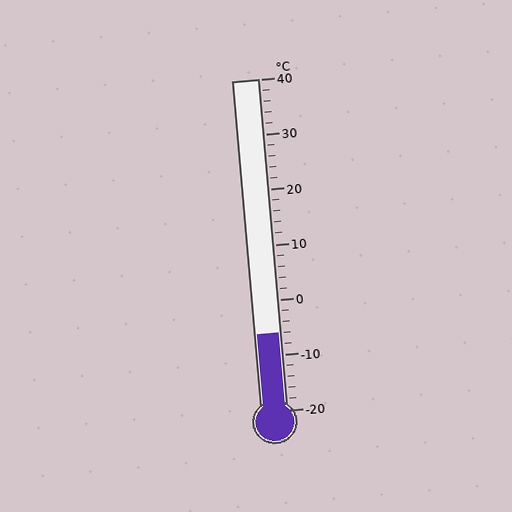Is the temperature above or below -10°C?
The temperature is above -10°C.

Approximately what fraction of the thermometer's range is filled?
The thermometer is filled to approximately 25% of its range.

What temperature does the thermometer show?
The thermometer shows approximately -6°C.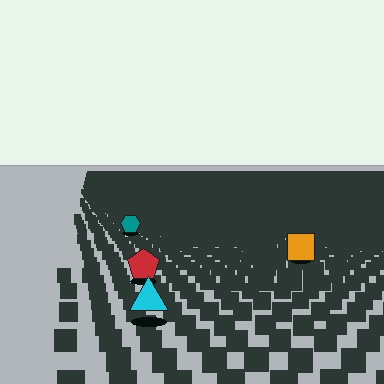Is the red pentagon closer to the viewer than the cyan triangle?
No. The cyan triangle is closer — you can tell from the texture gradient: the ground texture is coarser near it.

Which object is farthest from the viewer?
The teal hexagon is farthest from the viewer. It appears smaller and the ground texture around it is denser.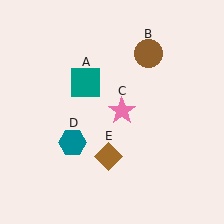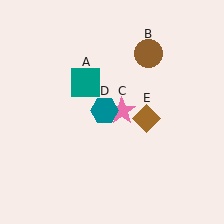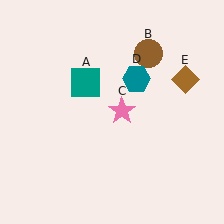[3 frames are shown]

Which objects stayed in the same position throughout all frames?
Teal square (object A) and brown circle (object B) and pink star (object C) remained stationary.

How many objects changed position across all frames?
2 objects changed position: teal hexagon (object D), brown diamond (object E).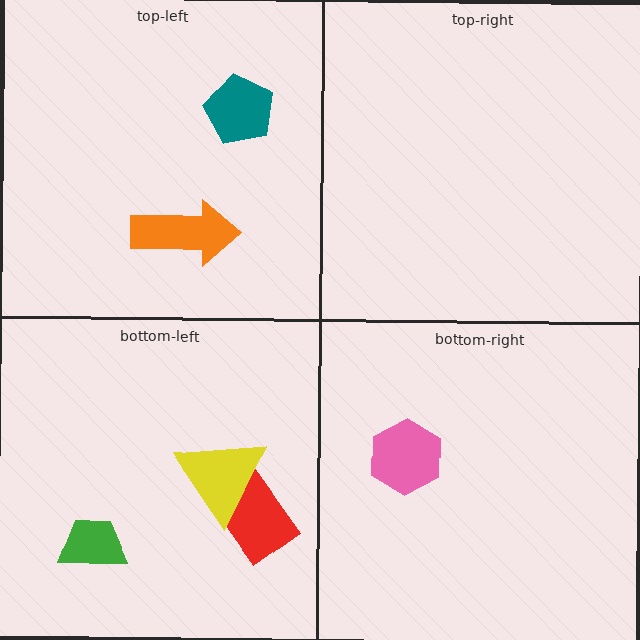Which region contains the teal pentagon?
The top-left region.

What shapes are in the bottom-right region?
The pink hexagon.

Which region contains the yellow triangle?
The bottom-left region.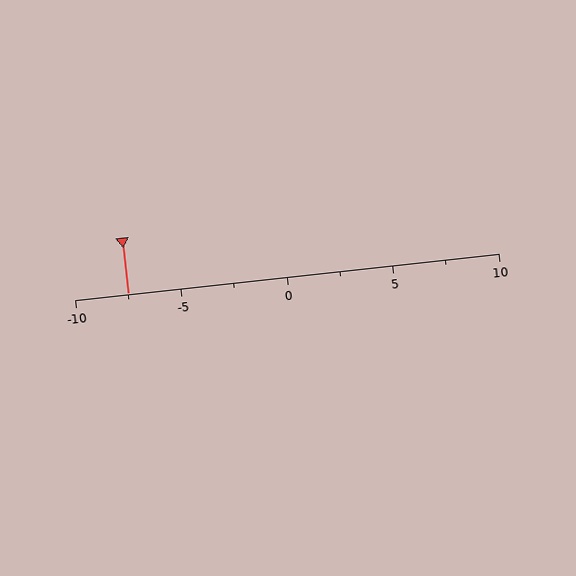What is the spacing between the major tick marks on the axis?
The major ticks are spaced 5 apart.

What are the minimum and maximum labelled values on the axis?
The axis runs from -10 to 10.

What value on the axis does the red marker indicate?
The marker indicates approximately -7.5.